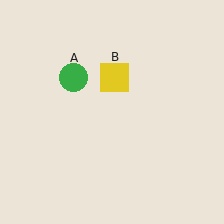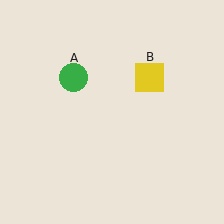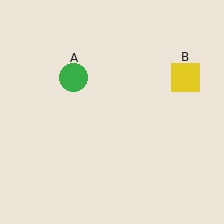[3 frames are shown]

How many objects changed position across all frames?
1 object changed position: yellow square (object B).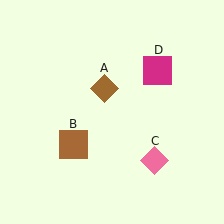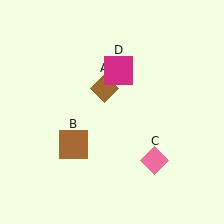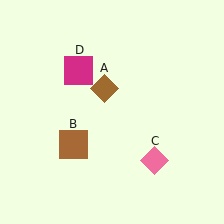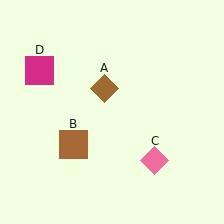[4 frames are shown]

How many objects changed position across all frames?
1 object changed position: magenta square (object D).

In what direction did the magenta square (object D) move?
The magenta square (object D) moved left.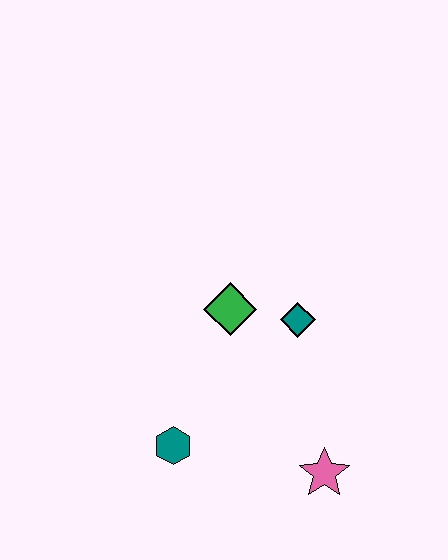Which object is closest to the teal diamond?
The green diamond is closest to the teal diamond.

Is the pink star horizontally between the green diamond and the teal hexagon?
No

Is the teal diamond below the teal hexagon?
No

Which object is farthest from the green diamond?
The pink star is farthest from the green diamond.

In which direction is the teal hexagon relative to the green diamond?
The teal hexagon is below the green diamond.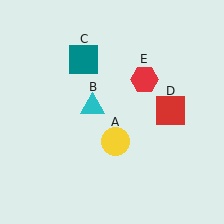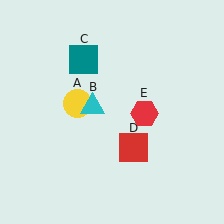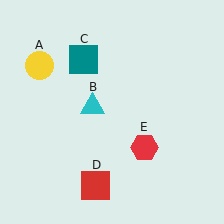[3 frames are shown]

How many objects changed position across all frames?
3 objects changed position: yellow circle (object A), red square (object D), red hexagon (object E).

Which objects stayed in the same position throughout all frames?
Cyan triangle (object B) and teal square (object C) remained stationary.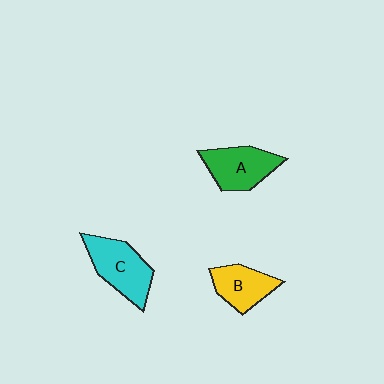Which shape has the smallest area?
Shape B (yellow).